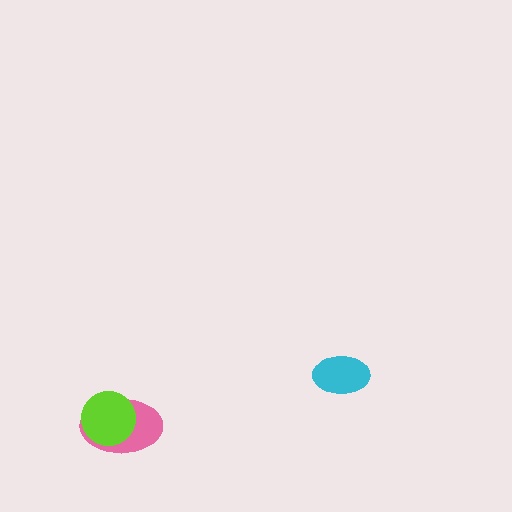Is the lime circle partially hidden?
No, no other shape covers it.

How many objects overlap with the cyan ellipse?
0 objects overlap with the cyan ellipse.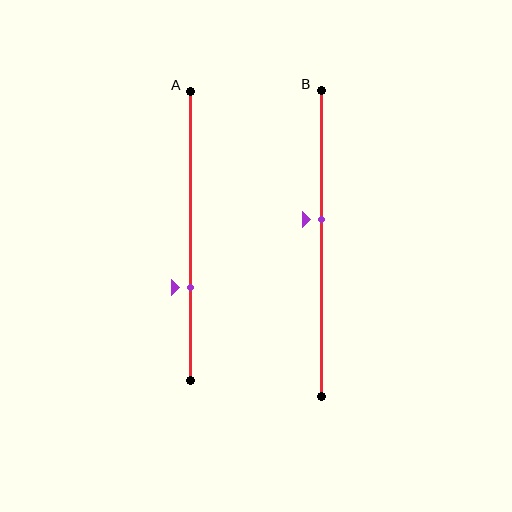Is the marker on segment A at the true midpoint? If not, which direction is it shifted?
No, the marker on segment A is shifted downward by about 18% of the segment length.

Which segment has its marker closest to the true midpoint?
Segment B has its marker closest to the true midpoint.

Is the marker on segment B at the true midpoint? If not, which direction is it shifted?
No, the marker on segment B is shifted upward by about 8% of the segment length.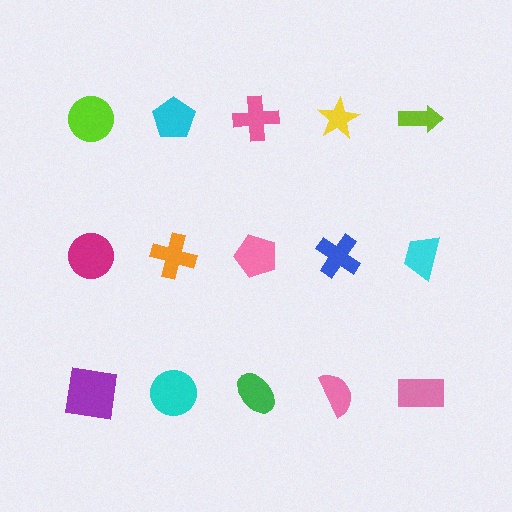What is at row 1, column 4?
A yellow star.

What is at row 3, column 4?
A pink semicircle.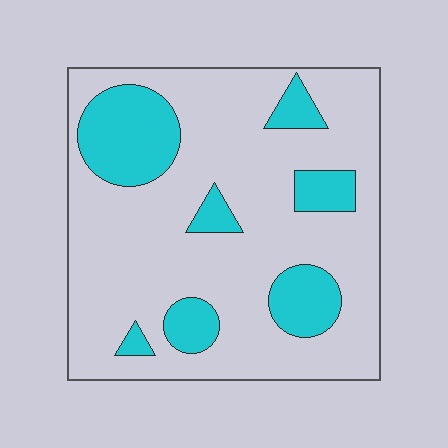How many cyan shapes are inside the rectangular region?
7.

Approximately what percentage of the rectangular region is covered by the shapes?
Approximately 20%.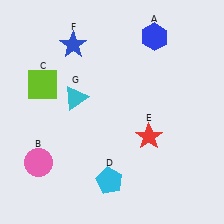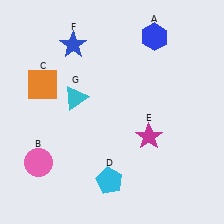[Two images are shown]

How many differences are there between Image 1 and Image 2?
There are 2 differences between the two images.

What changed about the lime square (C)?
In Image 1, C is lime. In Image 2, it changed to orange.